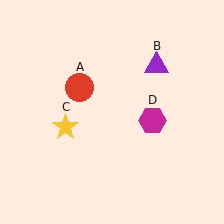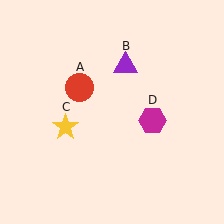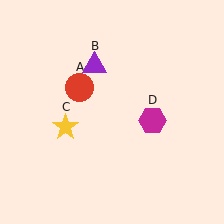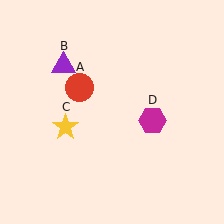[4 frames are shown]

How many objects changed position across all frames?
1 object changed position: purple triangle (object B).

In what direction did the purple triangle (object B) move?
The purple triangle (object B) moved left.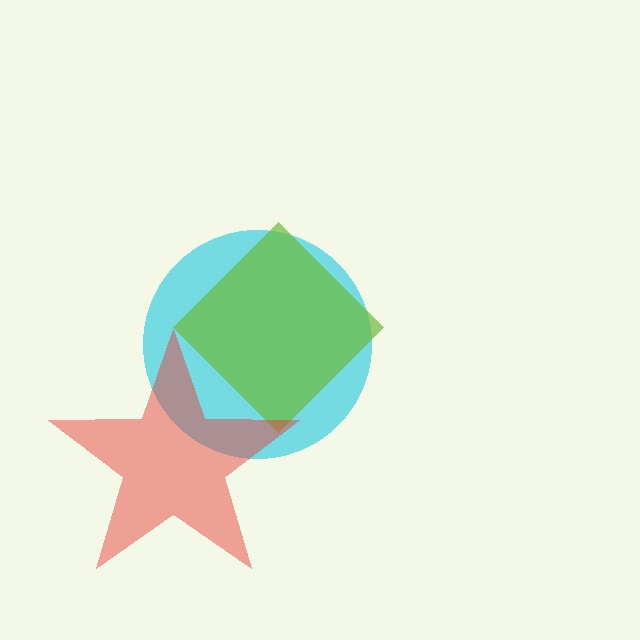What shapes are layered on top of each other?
The layered shapes are: a cyan circle, a lime diamond, a red star.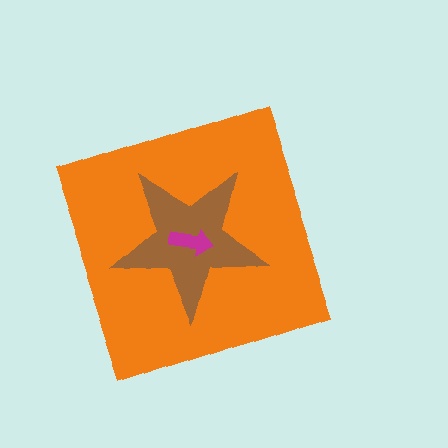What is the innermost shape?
The magenta arrow.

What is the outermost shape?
The orange diamond.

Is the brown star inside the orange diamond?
Yes.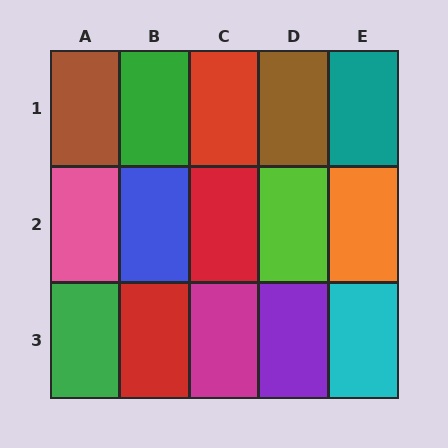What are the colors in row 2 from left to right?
Pink, blue, red, lime, orange.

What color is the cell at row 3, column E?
Cyan.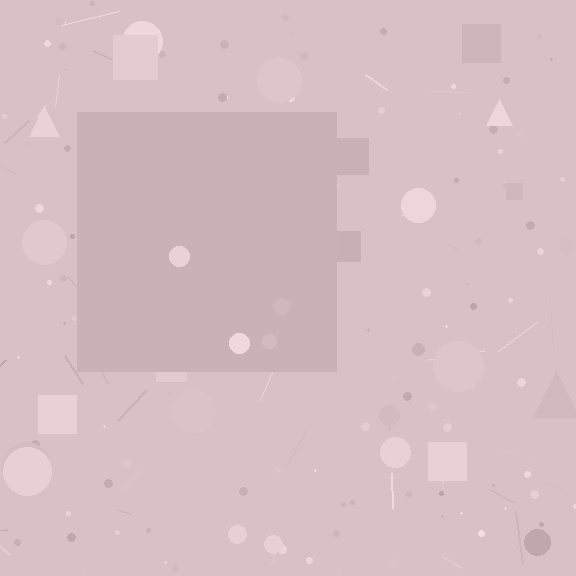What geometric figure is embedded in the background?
A square is embedded in the background.